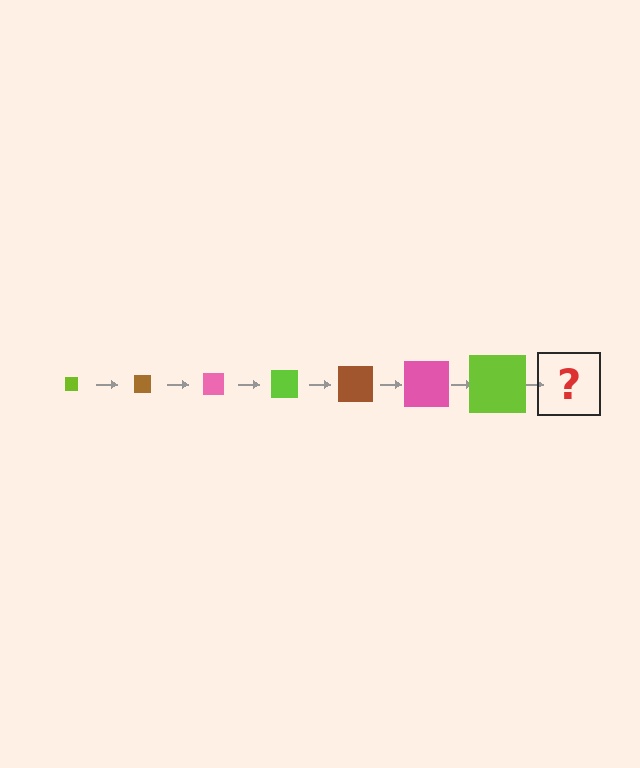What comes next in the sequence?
The next element should be a brown square, larger than the previous one.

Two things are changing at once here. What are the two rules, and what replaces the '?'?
The two rules are that the square grows larger each step and the color cycles through lime, brown, and pink. The '?' should be a brown square, larger than the previous one.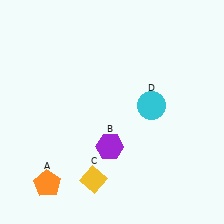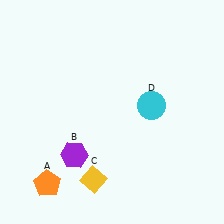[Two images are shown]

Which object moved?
The purple hexagon (B) moved left.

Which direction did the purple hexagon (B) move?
The purple hexagon (B) moved left.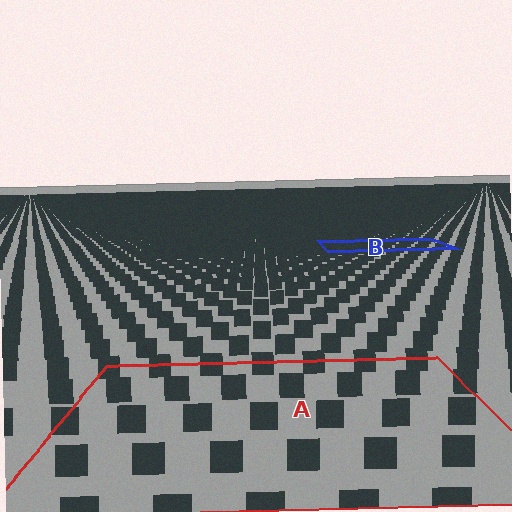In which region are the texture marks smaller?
The texture marks are smaller in region B, because it is farther away.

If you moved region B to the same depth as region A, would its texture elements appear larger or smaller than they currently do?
They would appear larger. At a closer depth, the same texture elements are projected at a bigger on-screen size.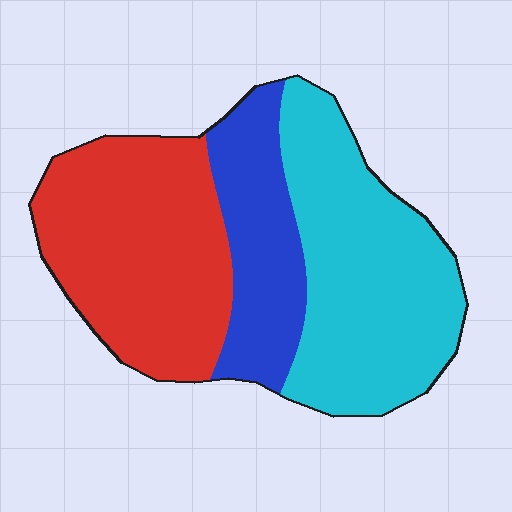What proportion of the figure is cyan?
Cyan covers about 40% of the figure.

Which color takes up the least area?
Blue, at roughly 20%.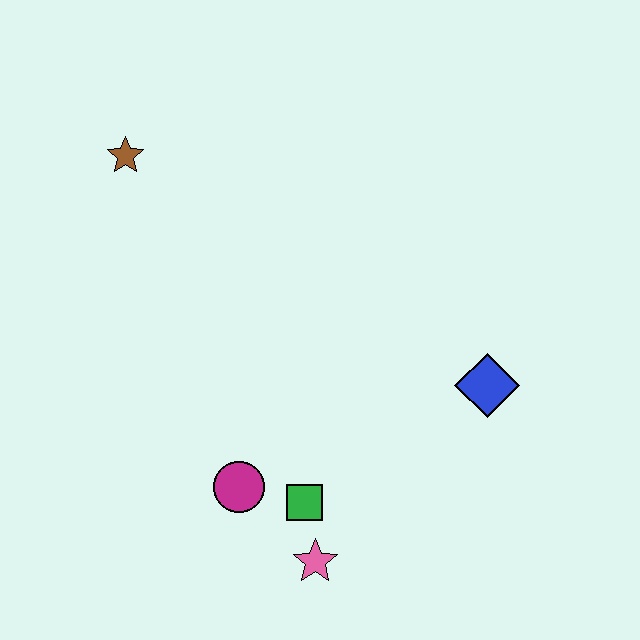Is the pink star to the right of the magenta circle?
Yes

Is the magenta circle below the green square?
No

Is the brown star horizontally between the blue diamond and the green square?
No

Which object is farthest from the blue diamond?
The brown star is farthest from the blue diamond.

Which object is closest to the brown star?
The magenta circle is closest to the brown star.